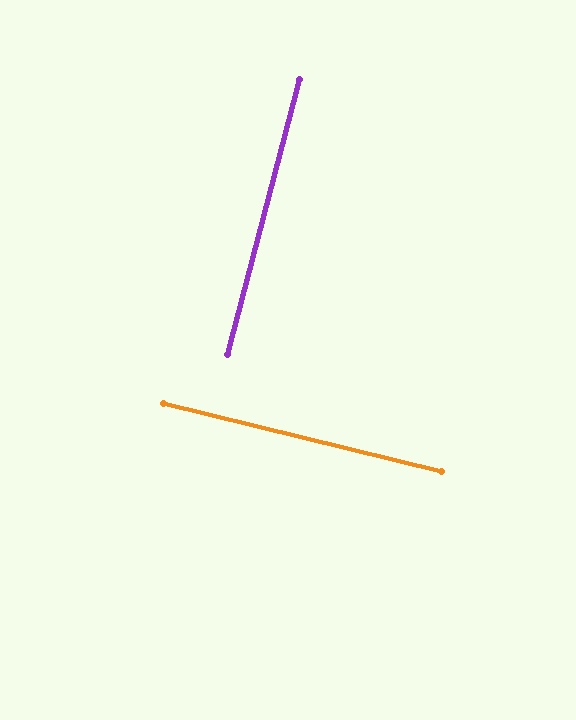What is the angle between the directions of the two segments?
Approximately 89 degrees.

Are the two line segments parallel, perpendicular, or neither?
Perpendicular — they meet at approximately 89°.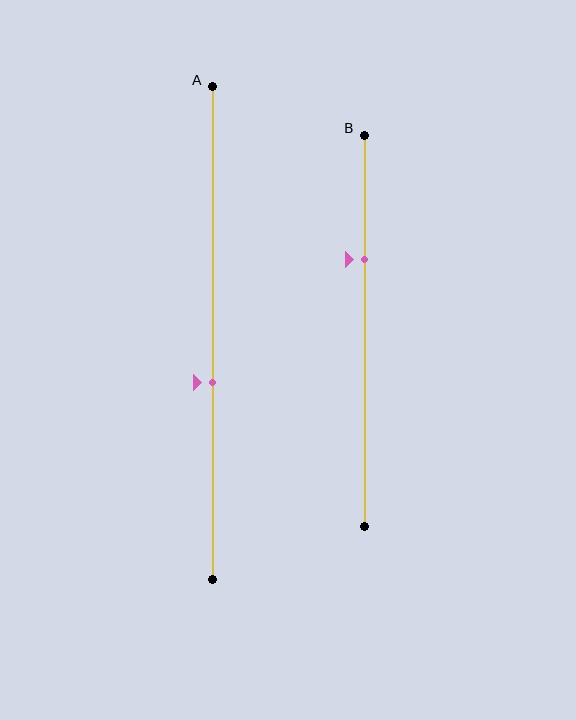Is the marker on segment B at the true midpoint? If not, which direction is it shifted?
No, the marker on segment B is shifted upward by about 18% of the segment length.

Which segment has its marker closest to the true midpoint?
Segment A has its marker closest to the true midpoint.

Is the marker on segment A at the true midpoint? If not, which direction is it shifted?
No, the marker on segment A is shifted downward by about 10% of the segment length.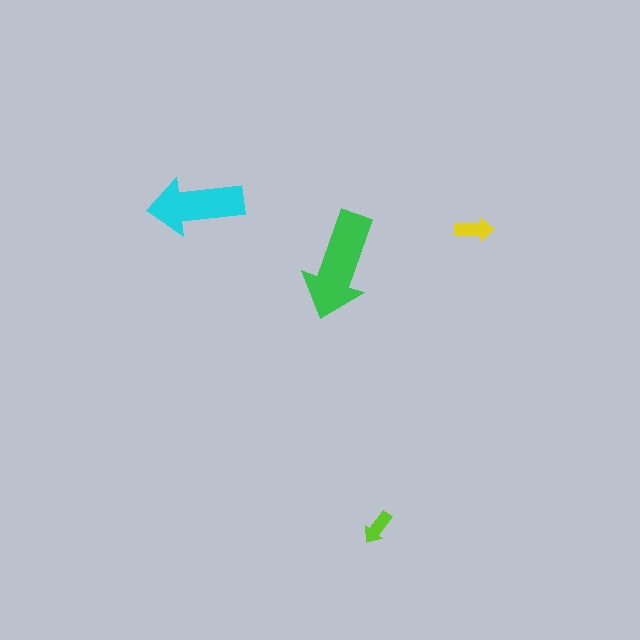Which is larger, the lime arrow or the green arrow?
The green one.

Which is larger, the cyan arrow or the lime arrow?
The cyan one.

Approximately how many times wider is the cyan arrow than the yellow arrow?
About 2.5 times wider.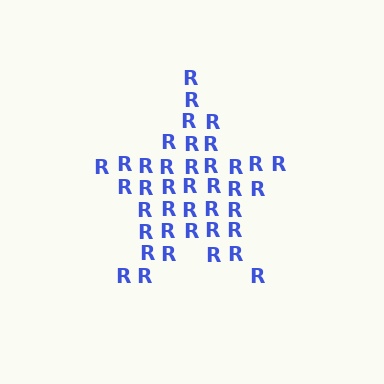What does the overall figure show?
The overall figure shows a star.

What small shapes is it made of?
It is made of small letter R's.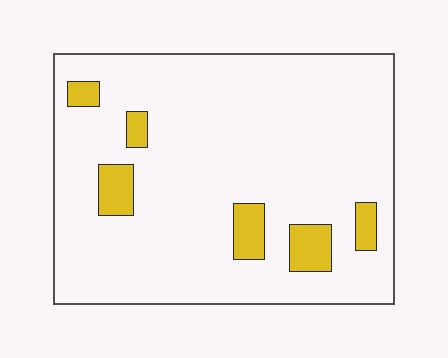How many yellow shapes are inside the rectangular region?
6.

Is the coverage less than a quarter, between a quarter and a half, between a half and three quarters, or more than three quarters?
Less than a quarter.